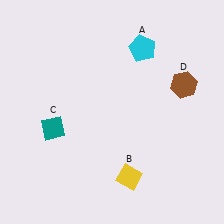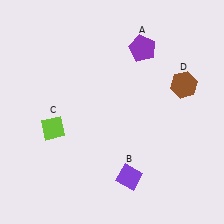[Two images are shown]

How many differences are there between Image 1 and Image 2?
There are 3 differences between the two images.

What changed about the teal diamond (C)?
In Image 1, C is teal. In Image 2, it changed to lime.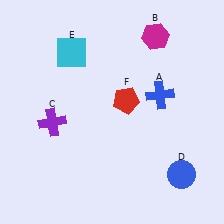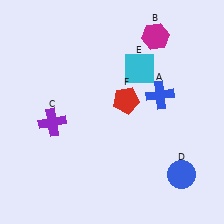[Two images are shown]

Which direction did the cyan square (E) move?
The cyan square (E) moved right.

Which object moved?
The cyan square (E) moved right.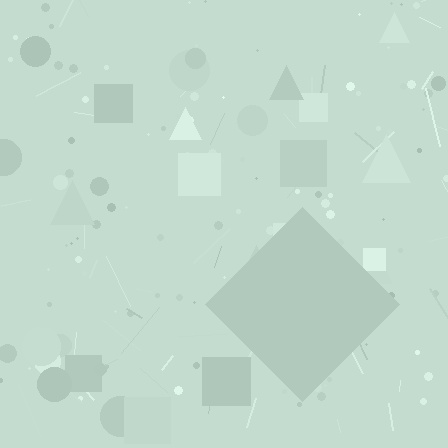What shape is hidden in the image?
A diamond is hidden in the image.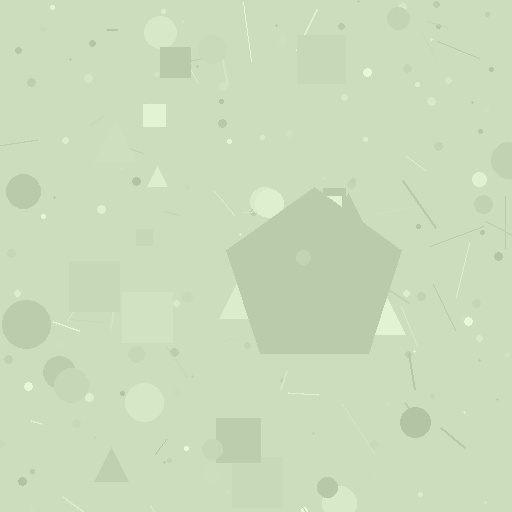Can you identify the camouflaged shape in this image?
The camouflaged shape is a pentagon.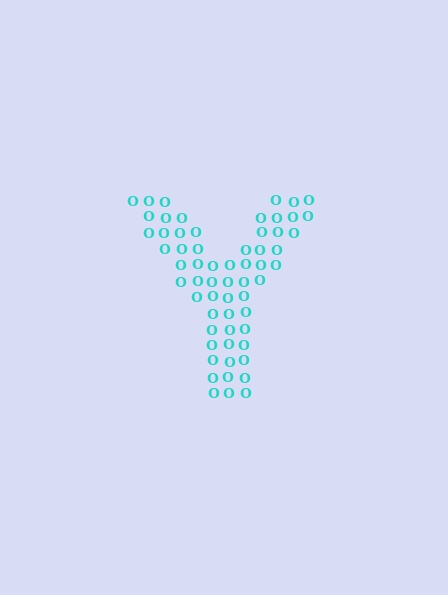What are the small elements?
The small elements are letter O's.